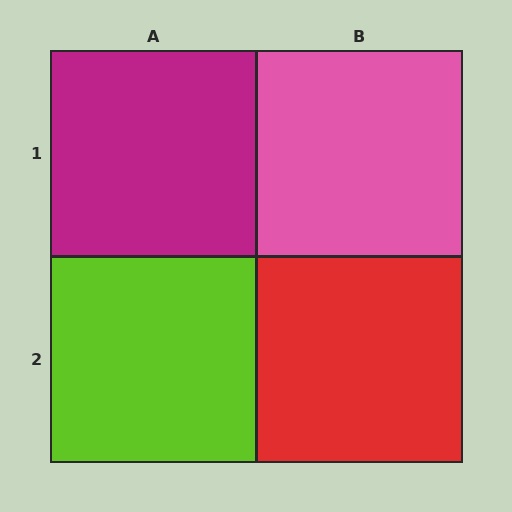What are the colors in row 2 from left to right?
Lime, red.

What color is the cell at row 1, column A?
Magenta.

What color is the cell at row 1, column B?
Pink.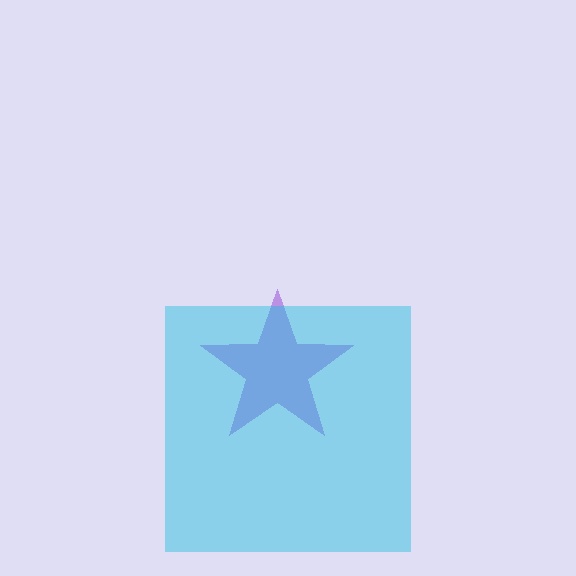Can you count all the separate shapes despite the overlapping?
Yes, there are 2 separate shapes.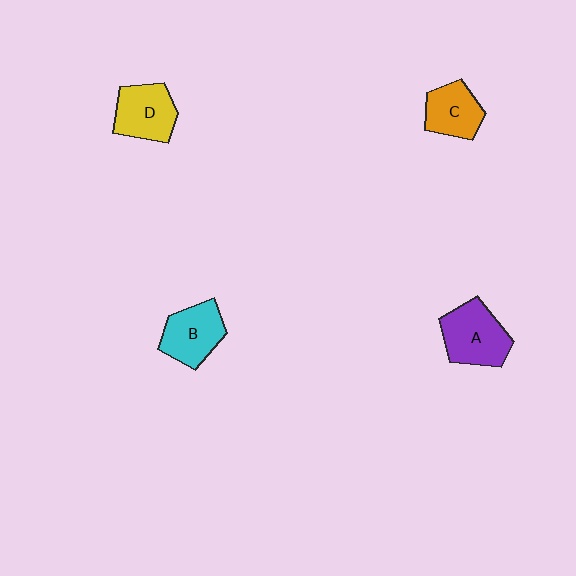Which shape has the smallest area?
Shape C (orange).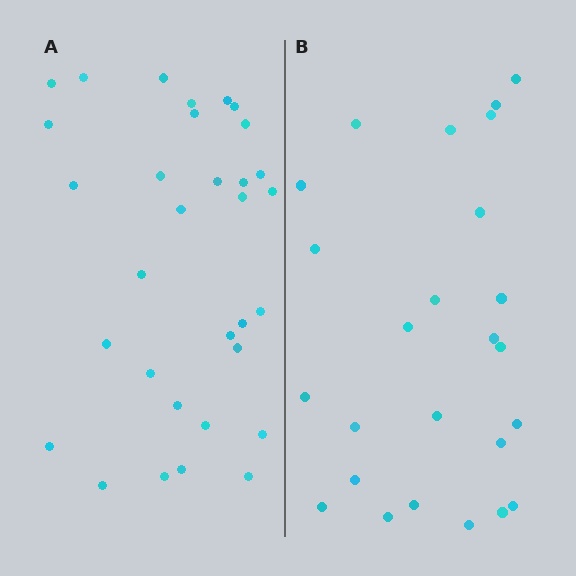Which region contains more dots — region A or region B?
Region A (the left region) has more dots.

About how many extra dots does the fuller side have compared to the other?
Region A has roughly 8 or so more dots than region B.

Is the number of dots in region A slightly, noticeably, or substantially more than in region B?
Region A has noticeably more, but not dramatically so. The ratio is roughly 1.3 to 1.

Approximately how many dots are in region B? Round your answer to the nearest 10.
About 20 dots. (The exact count is 25, which rounds to 20.)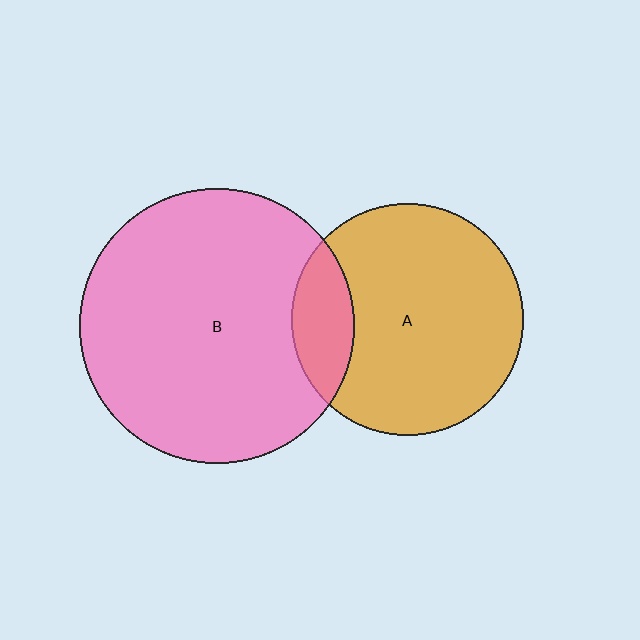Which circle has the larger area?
Circle B (pink).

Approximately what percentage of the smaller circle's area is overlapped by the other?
Approximately 15%.